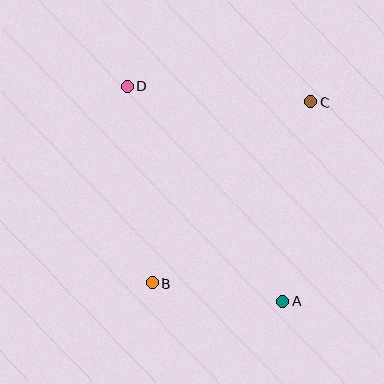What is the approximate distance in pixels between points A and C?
The distance between A and C is approximately 201 pixels.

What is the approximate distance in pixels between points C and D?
The distance between C and D is approximately 184 pixels.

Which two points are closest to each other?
Points A and B are closest to each other.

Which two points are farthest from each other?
Points A and D are farthest from each other.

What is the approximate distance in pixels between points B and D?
The distance between B and D is approximately 199 pixels.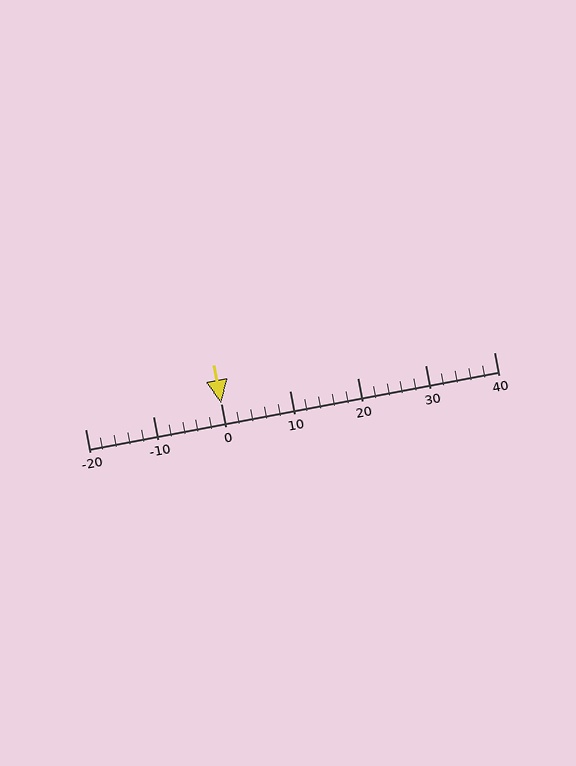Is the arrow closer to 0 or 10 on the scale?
The arrow is closer to 0.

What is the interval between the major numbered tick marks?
The major tick marks are spaced 10 units apart.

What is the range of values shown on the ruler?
The ruler shows values from -20 to 40.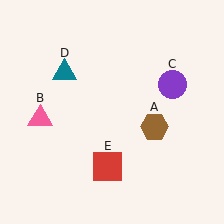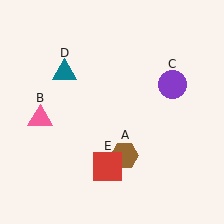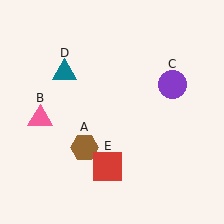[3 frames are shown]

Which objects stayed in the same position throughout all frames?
Pink triangle (object B) and purple circle (object C) and teal triangle (object D) and red square (object E) remained stationary.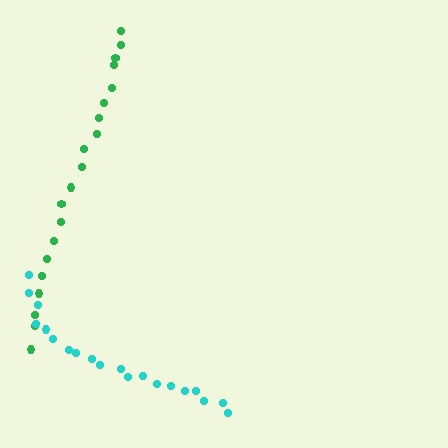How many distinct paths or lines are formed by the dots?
There are 2 distinct paths.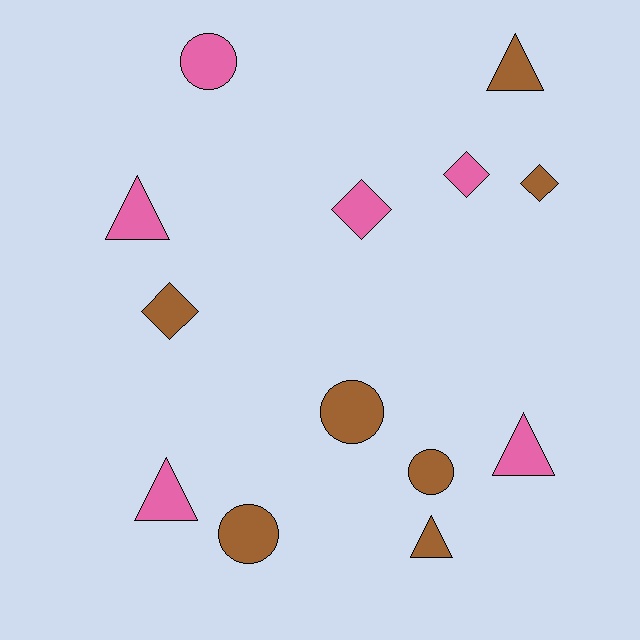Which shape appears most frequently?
Triangle, with 5 objects.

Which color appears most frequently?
Brown, with 7 objects.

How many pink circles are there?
There is 1 pink circle.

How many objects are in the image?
There are 13 objects.